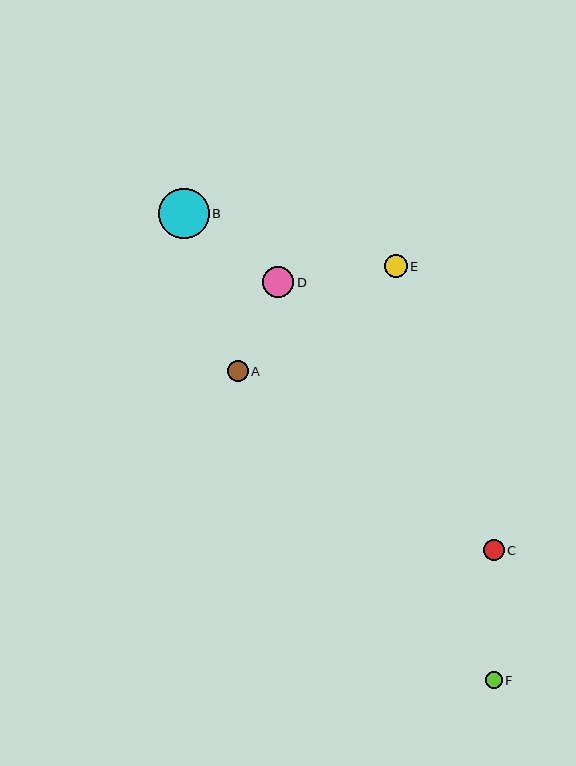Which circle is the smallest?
Circle F is the smallest with a size of approximately 17 pixels.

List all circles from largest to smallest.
From largest to smallest: B, D, E, C, A, F.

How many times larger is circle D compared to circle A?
Circle D is approximately 1.5 times the size of circle A.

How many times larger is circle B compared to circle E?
Circle B is approximately 2.2 times the size of circle E.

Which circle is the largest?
Circle B is the largest with a size of approximately 51 pixels.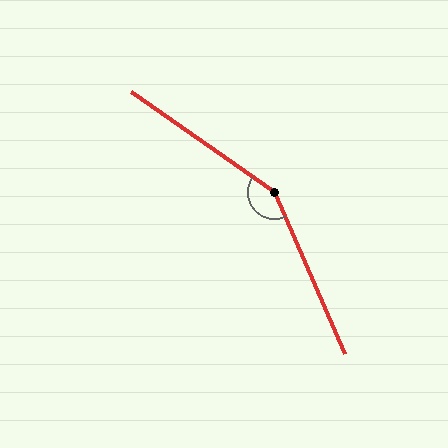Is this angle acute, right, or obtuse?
It is obtuse.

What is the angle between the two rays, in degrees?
Approximately 149 degrees.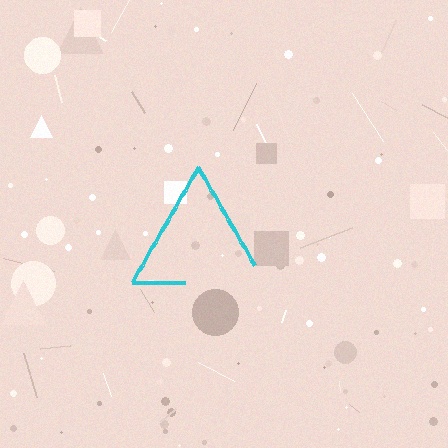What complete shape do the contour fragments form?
The contour fragments form a triangle.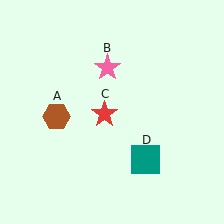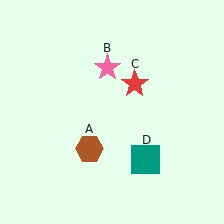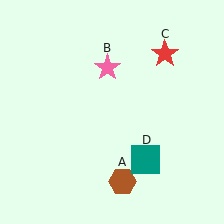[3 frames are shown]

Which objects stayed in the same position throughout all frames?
Pink star (object B) and teal square (object D) remained stationary.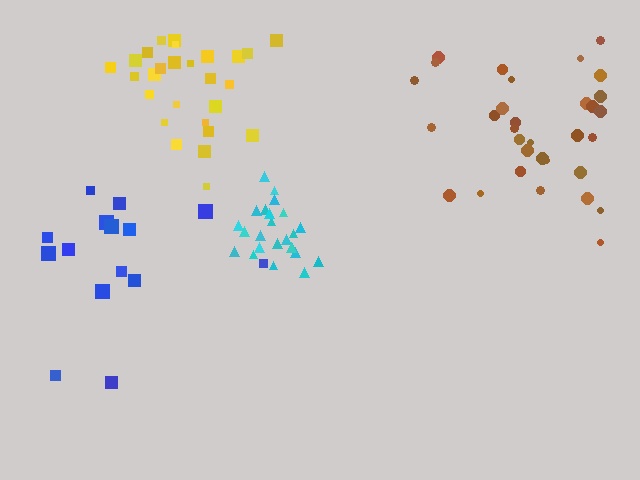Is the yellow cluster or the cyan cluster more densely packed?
Cyan.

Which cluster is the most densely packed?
Cyan.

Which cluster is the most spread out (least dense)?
Blue.